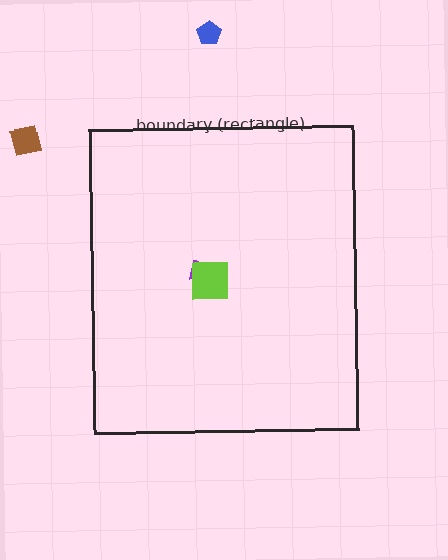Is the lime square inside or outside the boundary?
Inside.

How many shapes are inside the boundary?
2 inside, 2 outside.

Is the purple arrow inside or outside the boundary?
Inside.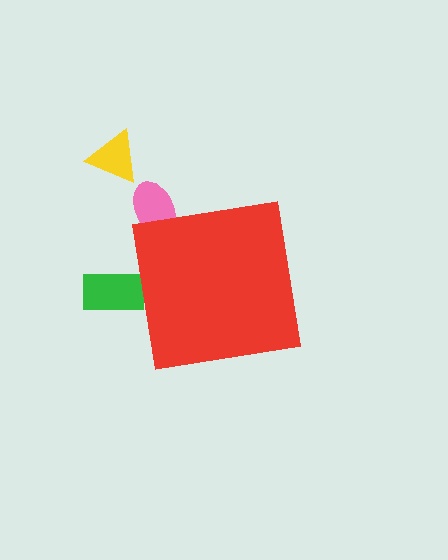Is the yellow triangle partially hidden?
No, the yellow triangle is fully visible.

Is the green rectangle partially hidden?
Yes, the green rectangle is partially hidden behind the red square.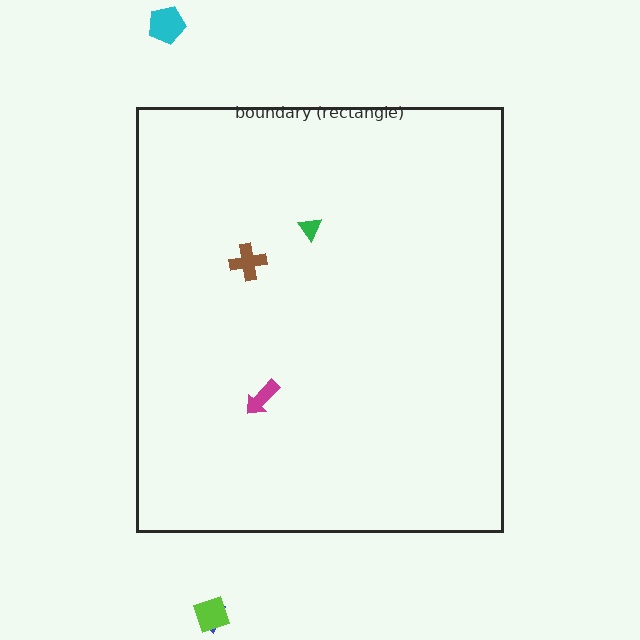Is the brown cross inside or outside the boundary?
Inside.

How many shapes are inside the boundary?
3 inside, 3 outside.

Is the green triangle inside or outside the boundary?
Inside.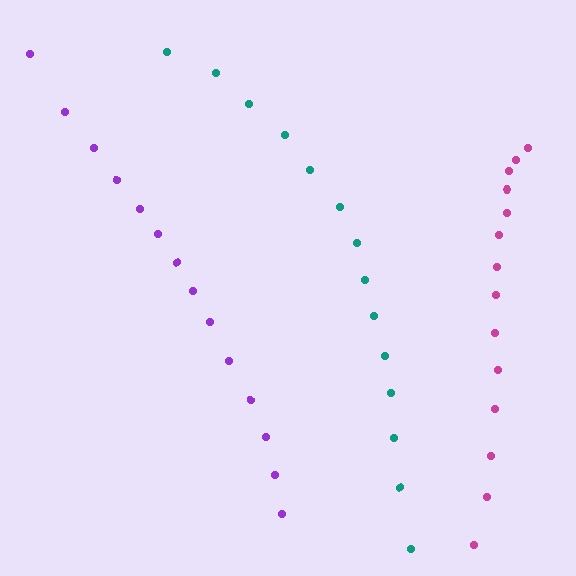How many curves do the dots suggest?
There are 3 distinct paths.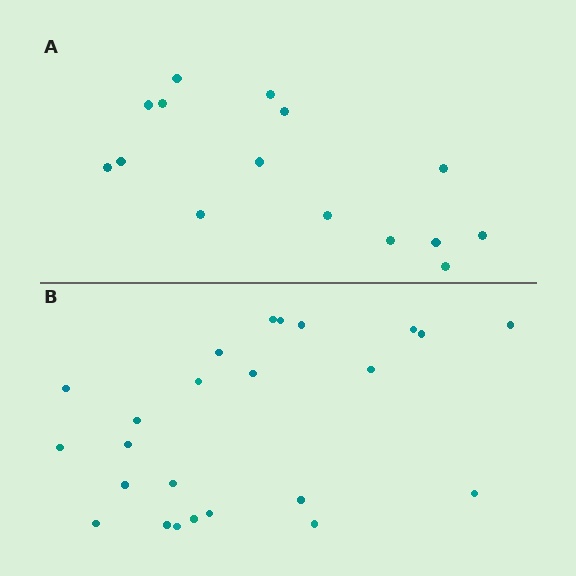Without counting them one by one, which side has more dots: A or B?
Region B (the bottom region) has more dots.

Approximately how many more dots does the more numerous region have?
Region B has roughly 8 or so more dots than region A.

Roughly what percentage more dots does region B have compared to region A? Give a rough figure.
About 60% more.